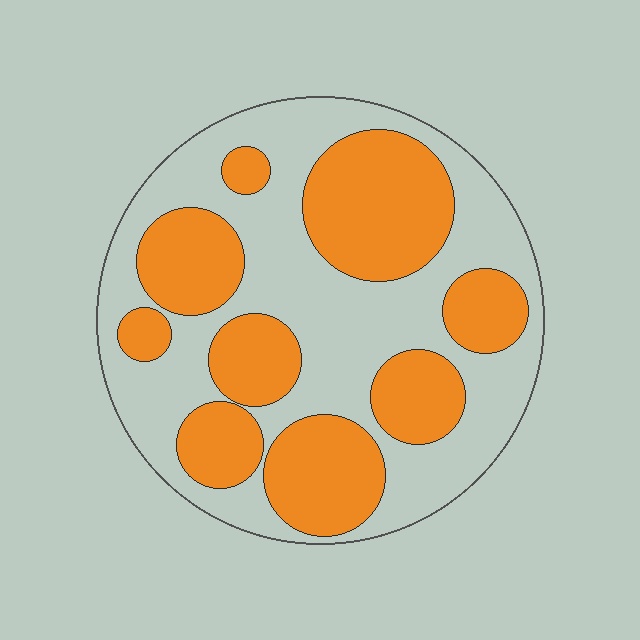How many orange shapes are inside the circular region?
9.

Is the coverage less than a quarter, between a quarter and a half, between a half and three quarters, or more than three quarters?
Between a quarter and a half.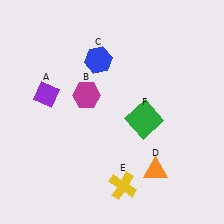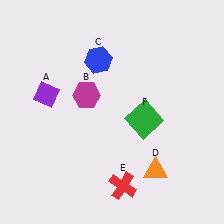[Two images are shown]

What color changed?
The cross (E) changed from yellow in Image 1 to red in Image 2.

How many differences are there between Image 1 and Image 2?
There is 1 difference between the two images.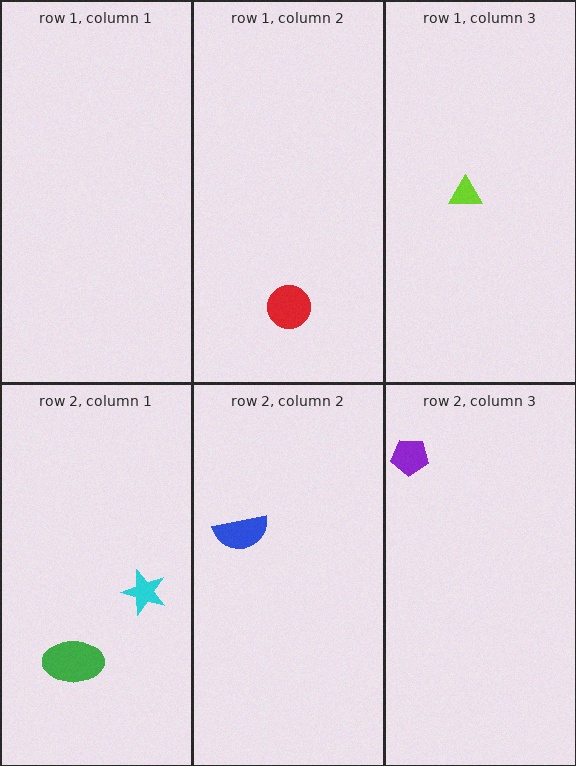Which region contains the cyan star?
The row 2, column 1 region.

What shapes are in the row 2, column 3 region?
The purple pentagon.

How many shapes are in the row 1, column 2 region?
1.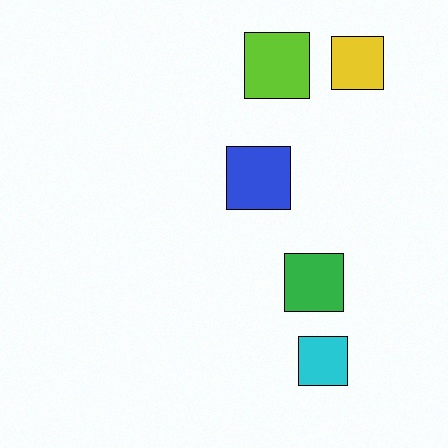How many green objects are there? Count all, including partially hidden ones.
There is 1 green object.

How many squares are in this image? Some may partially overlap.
There are 5 squares.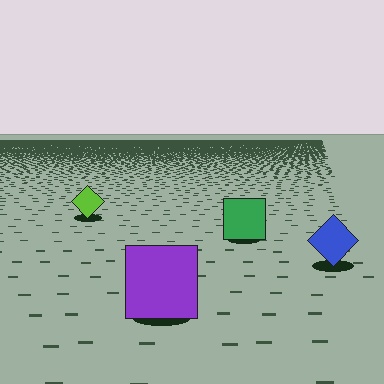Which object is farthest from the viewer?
The lime diamond is farthest from the viewer. It appears smaller and the ground texture around it is denser.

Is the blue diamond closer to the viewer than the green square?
Yes. The blue diamond is closer — you can tell from the texture gradient: the ground texture is coarser near it.